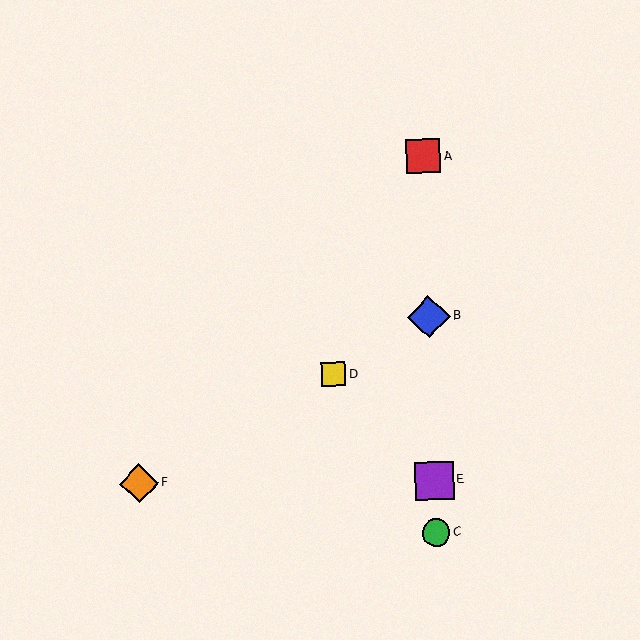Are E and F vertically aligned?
No, E is at x≈434 and F is at x≈139.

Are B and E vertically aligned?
Yes, both are at x≈429.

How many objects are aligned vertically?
4 objects (A, B, C, E) are aligned vertically.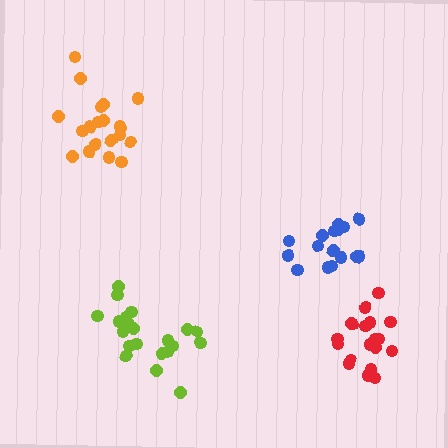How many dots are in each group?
Group 1: 20 dots, Group 2: 20 dots, Group 3: 17 dots, Group 4: 21 dots (78 total).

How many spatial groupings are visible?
There are 4 spatial groupings.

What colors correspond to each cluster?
The clusters are colored: red, orange, blue, lime.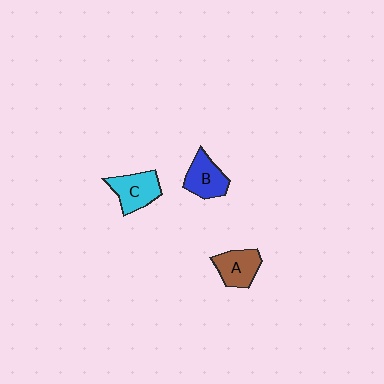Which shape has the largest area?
Shape C (cyan).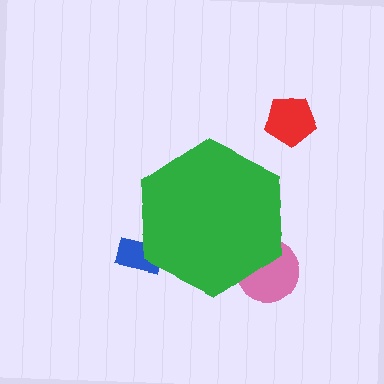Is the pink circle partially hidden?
Yes, the pink circle is partially hidden behind the green hexagon.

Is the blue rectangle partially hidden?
Yes, the blue rectangle is partially hidden behind the green hexagon.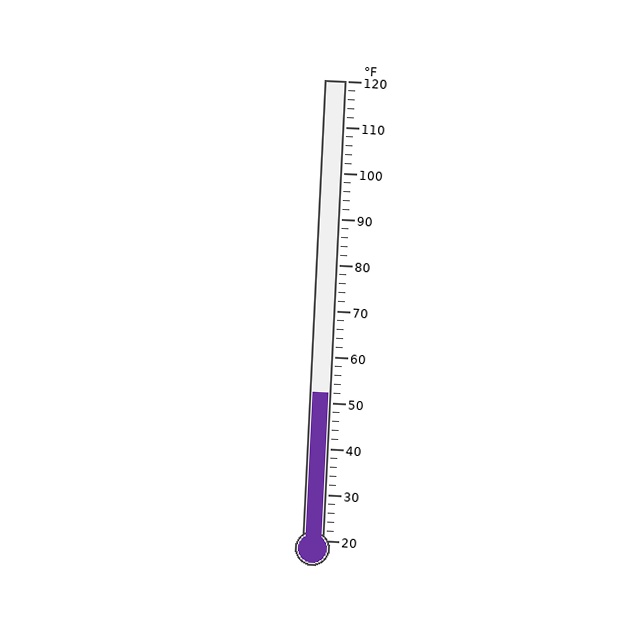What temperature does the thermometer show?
The thermometer shows approximately 52°F.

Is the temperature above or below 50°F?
The temperature is above 50°F.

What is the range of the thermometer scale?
The thermometer scale ranges from 20°F to 120°F.